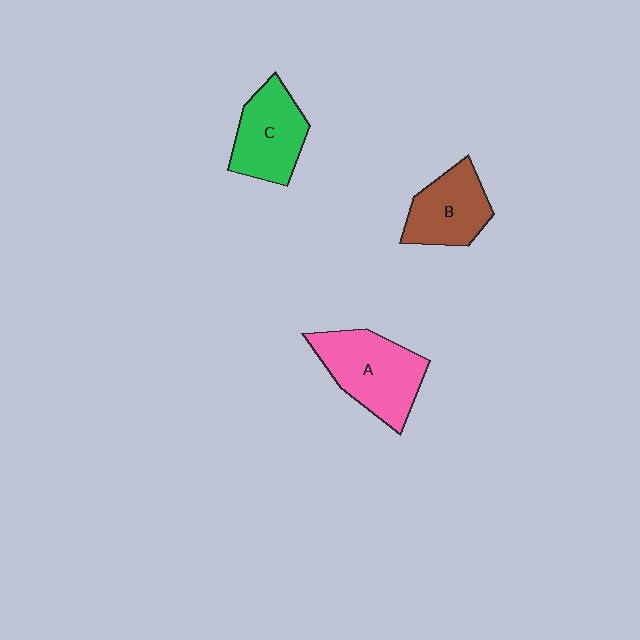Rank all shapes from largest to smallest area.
From largest to smallest: A (pink), C (green), B (brown).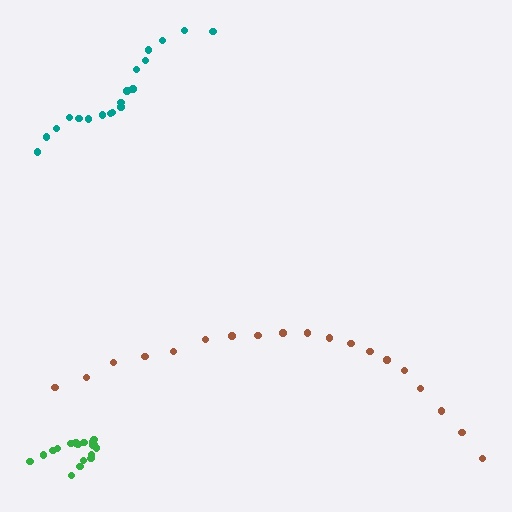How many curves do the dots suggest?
There are 3 distinct paths.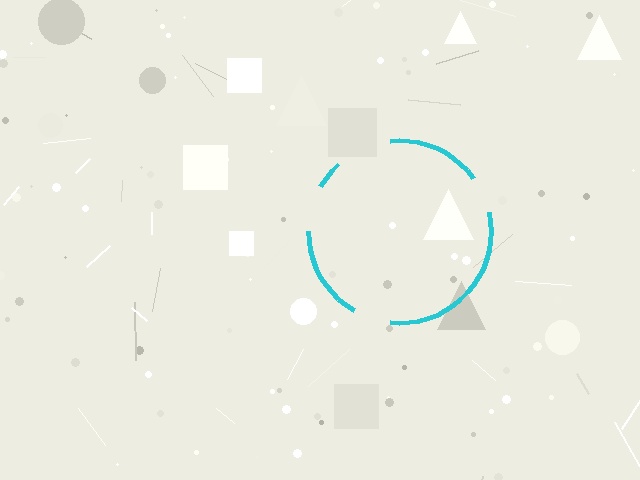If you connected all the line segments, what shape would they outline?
They would outline a circle.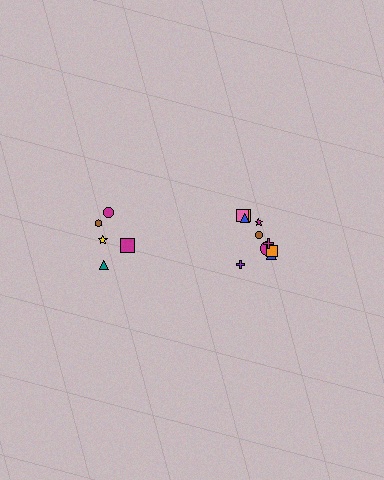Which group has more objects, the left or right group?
The right group.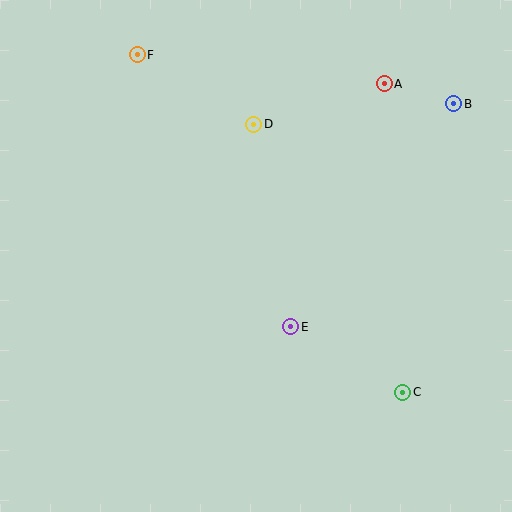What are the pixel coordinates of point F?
Point F is at (137, 55).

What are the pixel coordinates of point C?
Point C is at (403, 392).